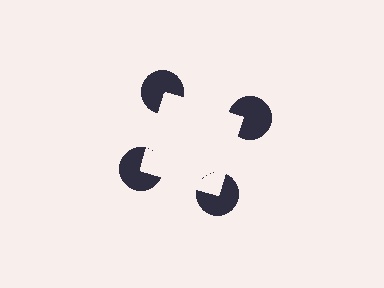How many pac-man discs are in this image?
There are 4 — one at each vertex of the illusory square.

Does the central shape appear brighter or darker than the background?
It typically appears slightly brighter than the background, even though no actual brightness change is drawn.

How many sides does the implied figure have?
4 sides.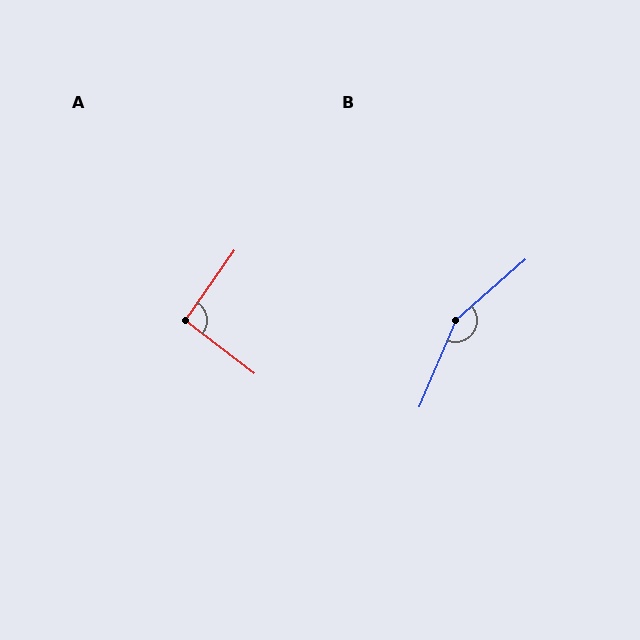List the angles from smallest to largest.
A (92°), B (154°).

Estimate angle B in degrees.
Approximately 154 degrees.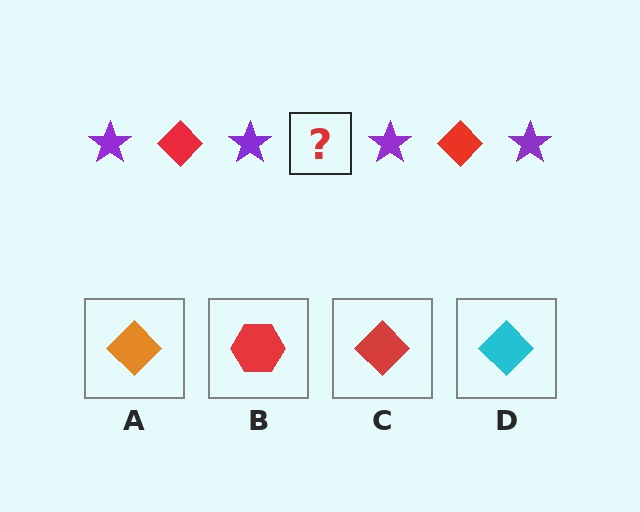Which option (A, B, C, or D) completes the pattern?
C.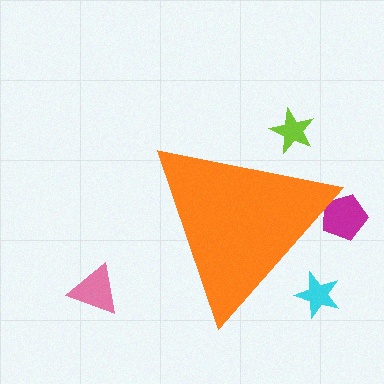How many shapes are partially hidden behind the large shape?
3 shapes are partially hidden.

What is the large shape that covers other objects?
An orange triangle.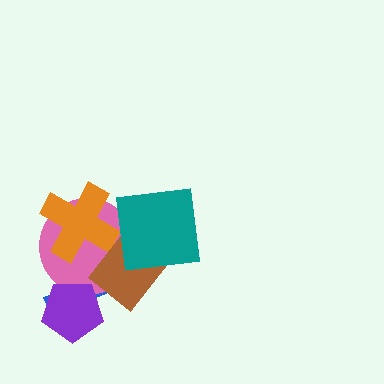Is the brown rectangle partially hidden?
Yes, it is partially covered by another shape.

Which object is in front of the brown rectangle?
The teal square is in front of the brown rectangle.